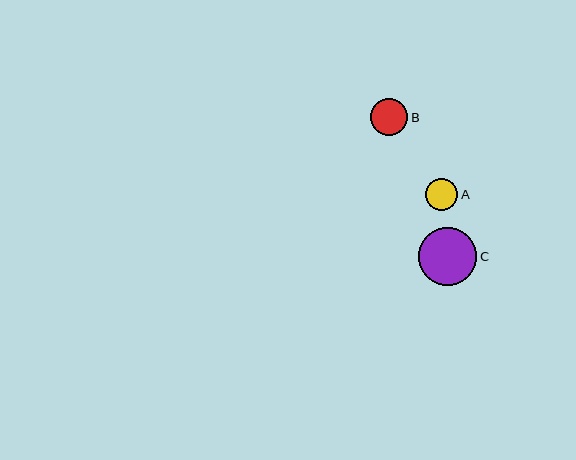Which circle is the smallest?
Circle A is the smallest with a size of approximately 32 pixels.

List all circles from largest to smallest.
From largest to smallest: C, B, A.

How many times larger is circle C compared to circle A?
Circle C is approximately 1.8 times the size of circle A.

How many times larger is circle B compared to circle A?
Circle B is approximately 1.2 times the size of circle A.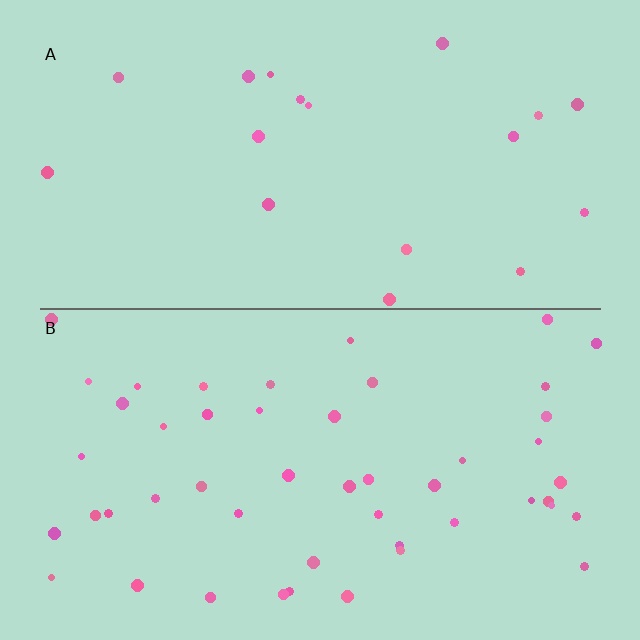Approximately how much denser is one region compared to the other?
Approximately 2.6× — region B over region A.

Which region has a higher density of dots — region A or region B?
B (the bottom).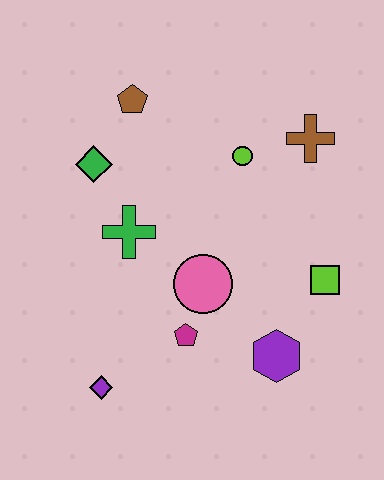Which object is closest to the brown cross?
The lime circle is closest to the brown cross.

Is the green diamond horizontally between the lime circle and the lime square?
No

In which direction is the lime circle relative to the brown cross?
The lime circle is to the left of the brown cross.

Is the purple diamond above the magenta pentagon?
No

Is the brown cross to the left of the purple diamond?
No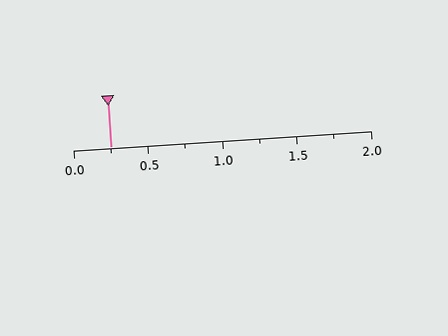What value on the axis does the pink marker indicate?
The marker indicates approximately 0.25.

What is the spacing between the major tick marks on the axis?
The major ticks are spaced 0.5 apart.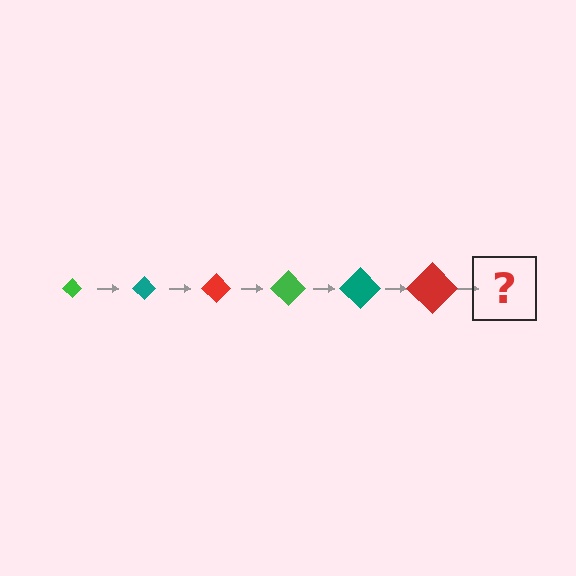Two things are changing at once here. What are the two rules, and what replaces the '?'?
The two rules are that the diamond grows larger each step and the color cycles through green, teal, and red. The '?' should be a green diamond, larger than the previous one.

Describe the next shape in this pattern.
It should be a green diamond, larger than the previous one.